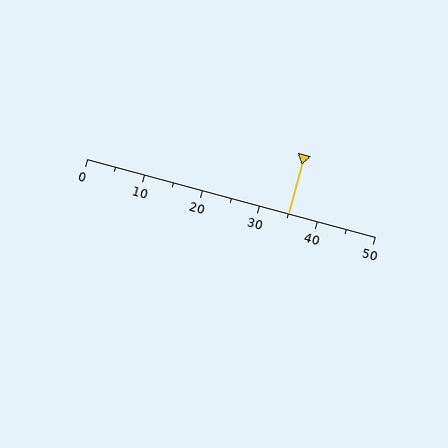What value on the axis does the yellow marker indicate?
The marker indicates approximately 35.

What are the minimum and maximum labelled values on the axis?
The axis runs from 0 to 50.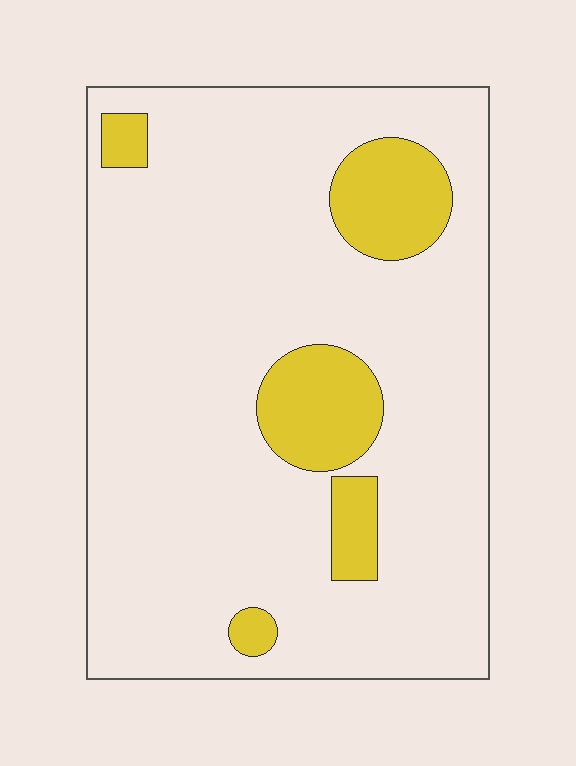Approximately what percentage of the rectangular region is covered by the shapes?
Approximately 15%.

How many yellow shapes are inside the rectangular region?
5.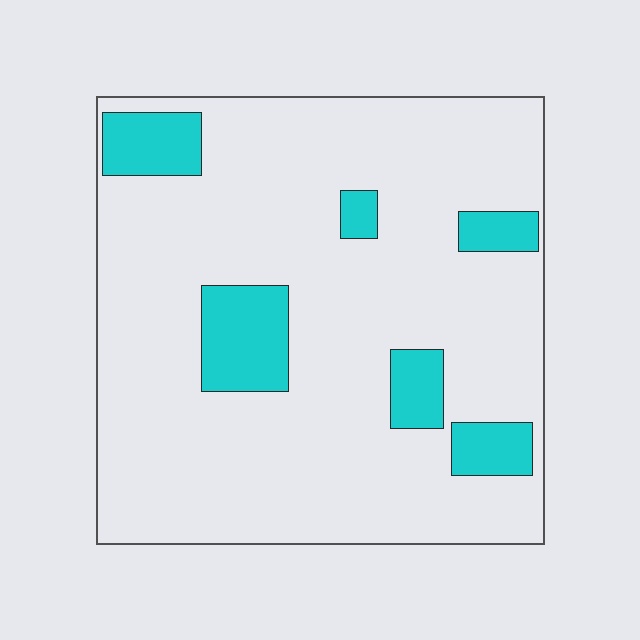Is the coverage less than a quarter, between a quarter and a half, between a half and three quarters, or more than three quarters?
Less than a quarter.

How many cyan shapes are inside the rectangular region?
6.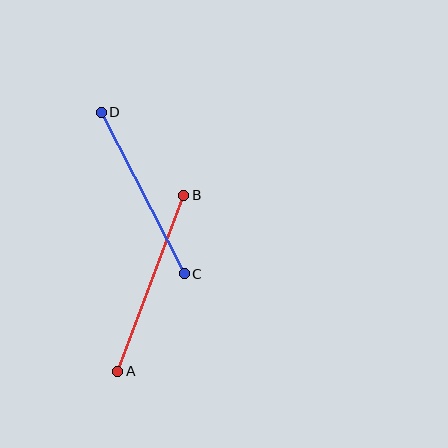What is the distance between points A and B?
The distance is approximately 188 pixels.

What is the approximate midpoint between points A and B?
The midpoint is at approximately (151, 283) pixels.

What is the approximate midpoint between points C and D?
The midpoint is at approximately (143, 193) pixels.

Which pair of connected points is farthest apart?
Points A and B are farthest apart.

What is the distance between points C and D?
The distance is approximately 181 pixels.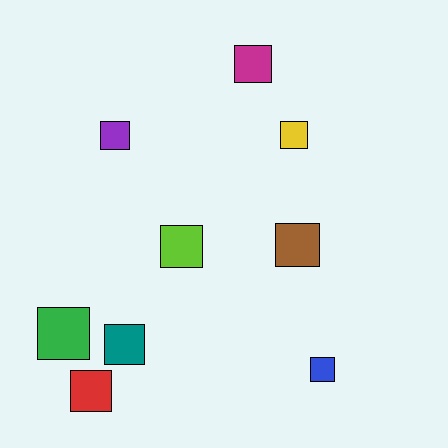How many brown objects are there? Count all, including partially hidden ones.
There is 1 brown object.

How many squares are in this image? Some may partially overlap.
There are 9 squares.